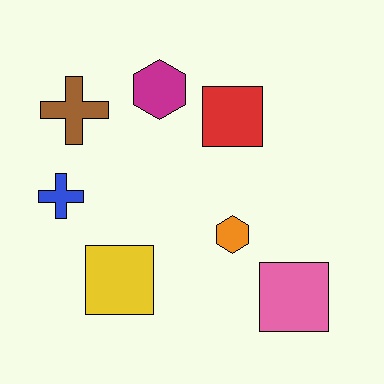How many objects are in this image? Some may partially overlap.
There are 7 objects.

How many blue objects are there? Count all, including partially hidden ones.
There is 1 blue object.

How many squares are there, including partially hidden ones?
There are 3 squares.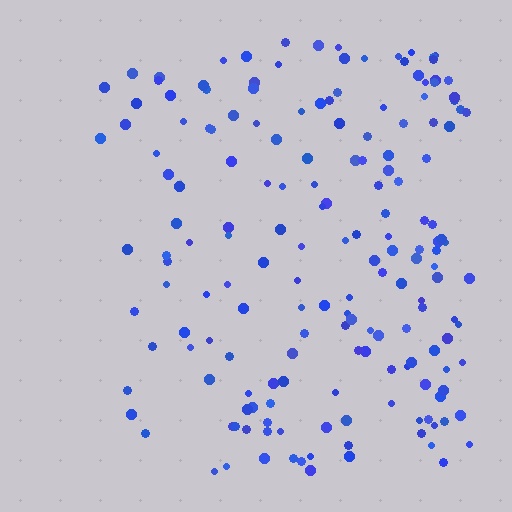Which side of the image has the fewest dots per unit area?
The left.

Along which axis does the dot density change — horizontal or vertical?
Horizontal.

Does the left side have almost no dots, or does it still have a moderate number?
Still a moderate number, just noticeably fewer than the right.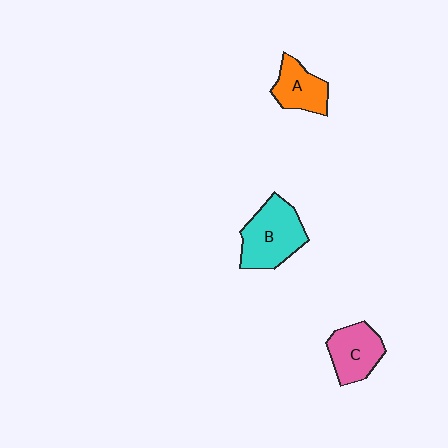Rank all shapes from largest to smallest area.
From largest to smallest: B (cyan), C (pink), A (orange).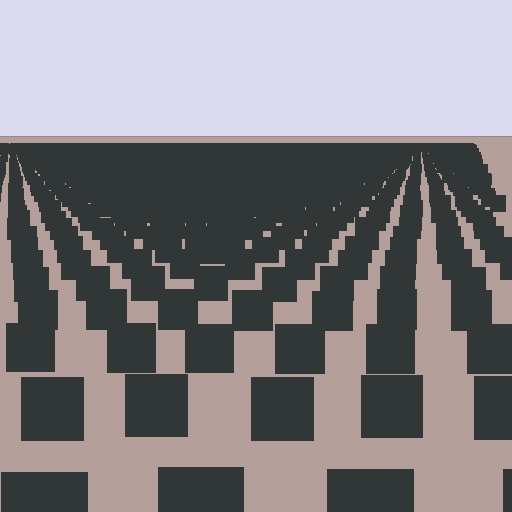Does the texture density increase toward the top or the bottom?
Density increases toward the top.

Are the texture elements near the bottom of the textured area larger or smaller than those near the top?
Larger. Near the bottom, elements are closer to the viewer and appear at a bigger on-screen size.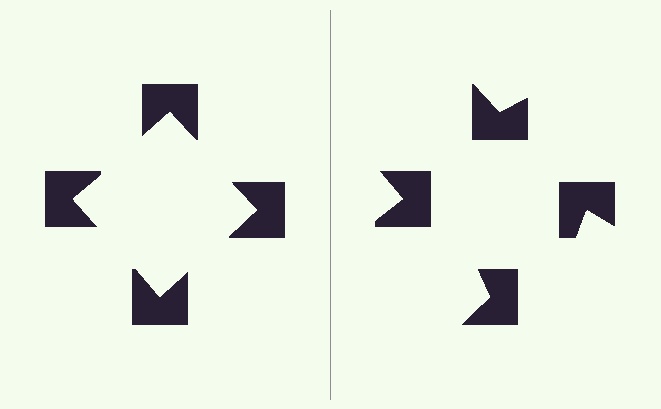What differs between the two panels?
The notched squares are positioned identically on both sides; only the wedge orientations differ. On the left they align to a square; on the right they are misaligned.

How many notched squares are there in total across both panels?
8 — 4 on each side.